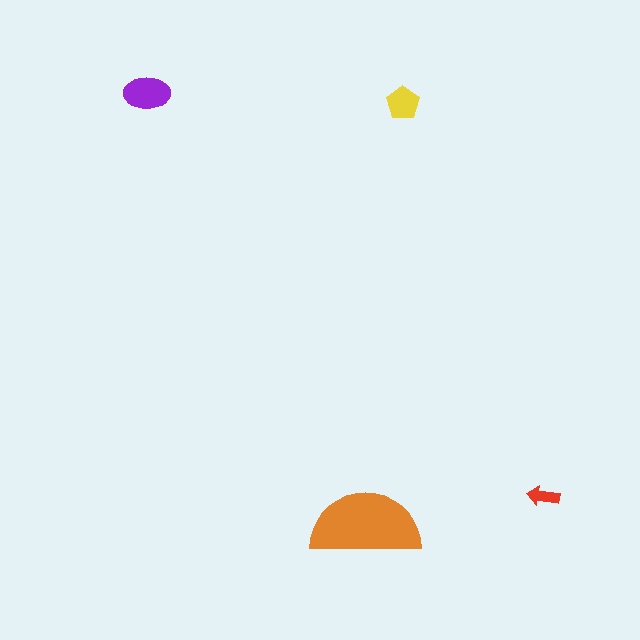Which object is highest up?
The purple ellipse is topmost.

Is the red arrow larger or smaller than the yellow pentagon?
Smaller.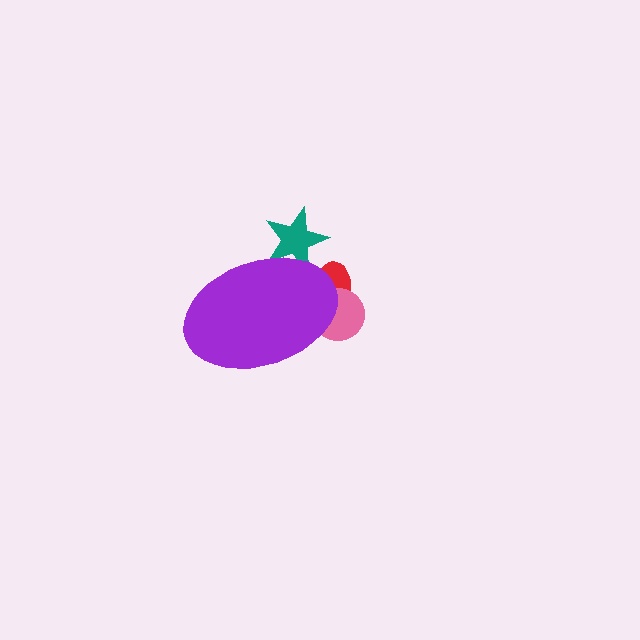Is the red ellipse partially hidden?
Yes, the red ellipse is partially hidden behind the purple ellipse.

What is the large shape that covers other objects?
A purple ellipse.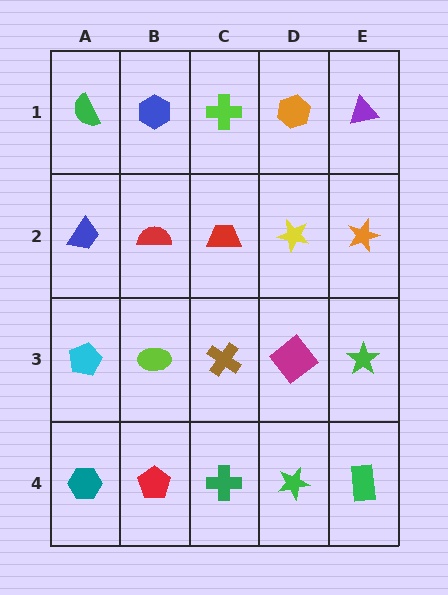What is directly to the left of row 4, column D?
A green cross.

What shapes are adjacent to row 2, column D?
An orange hexagon (row 1, column D), a magenta diamond (row 3, column D), a red trapezoid (row 2, column C), an orange star (row 2, column E).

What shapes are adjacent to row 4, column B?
A lime ellipse (row 3, column B), a teal hexagon (row 4, column A), a green cross (row 4, column C).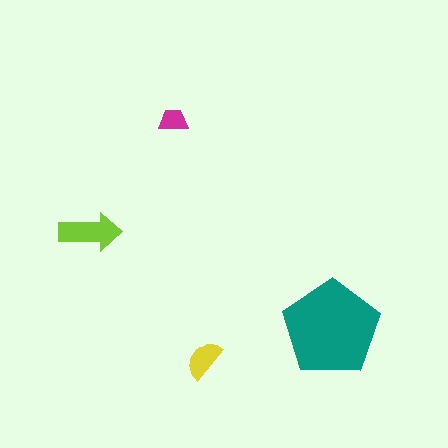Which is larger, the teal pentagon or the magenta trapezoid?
The teal pentagon.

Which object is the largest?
The teal pentagon.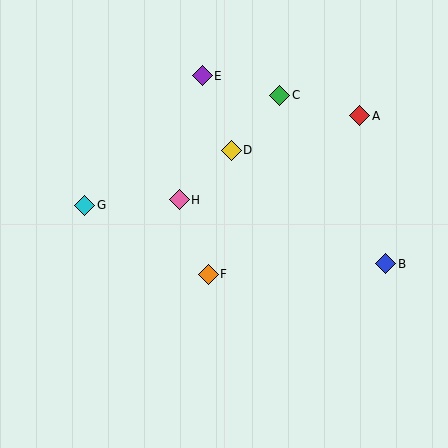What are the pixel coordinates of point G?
Point G is at (85, 205).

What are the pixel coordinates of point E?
Point E is at (202, 76).